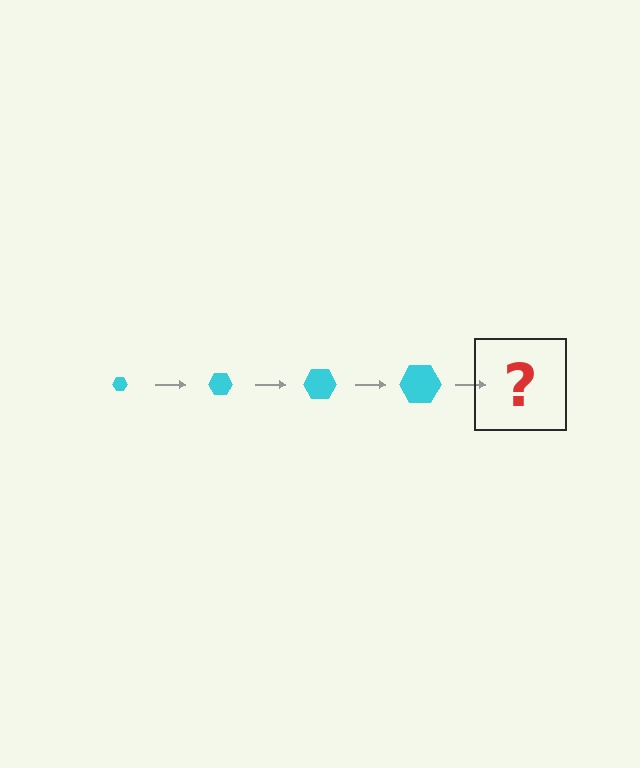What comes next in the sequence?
The next element should be a cyan hexagon, larger than the previous one.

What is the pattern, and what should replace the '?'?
The pattern is that the hexagon gets progressively larger each step. The '?' should be a cyan hexagon, larger than the previous one.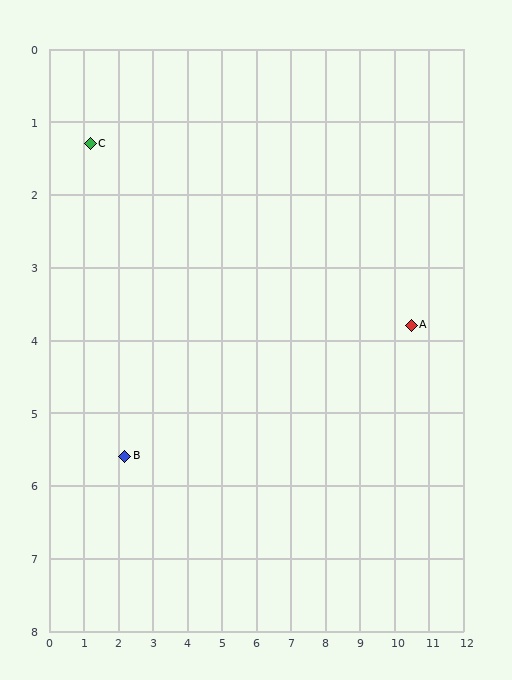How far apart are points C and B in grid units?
Points C and B are about 4.4 grid units apart.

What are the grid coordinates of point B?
Point B is at approximately (2.2, 5.6).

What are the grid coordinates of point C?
Point C is at approximately (1.2, 1.3).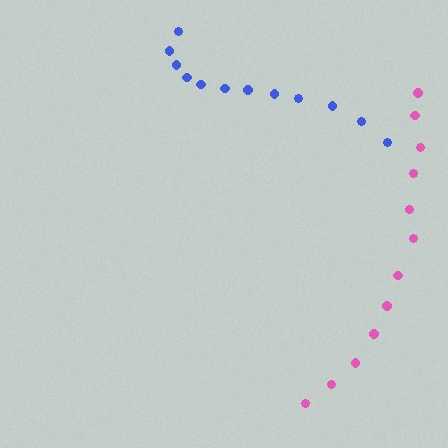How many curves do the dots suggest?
There are 2 distinct paths.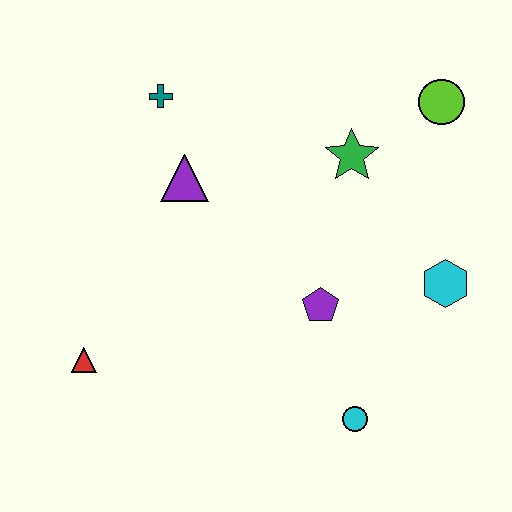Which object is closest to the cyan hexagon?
The purple pentagon is closest to the cyan hexagon.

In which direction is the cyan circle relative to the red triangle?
The cyan circle is to the right of the red triangle.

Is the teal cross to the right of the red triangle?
Yes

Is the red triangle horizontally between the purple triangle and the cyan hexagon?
No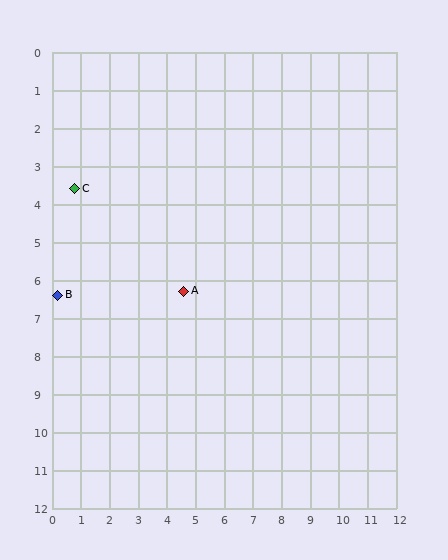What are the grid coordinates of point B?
Point B is at approximately (0.2, 6.4).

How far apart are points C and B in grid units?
Points C and B are about 2.9 grid units apart.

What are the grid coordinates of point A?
Point A is at approximately (4.6, 6.3).